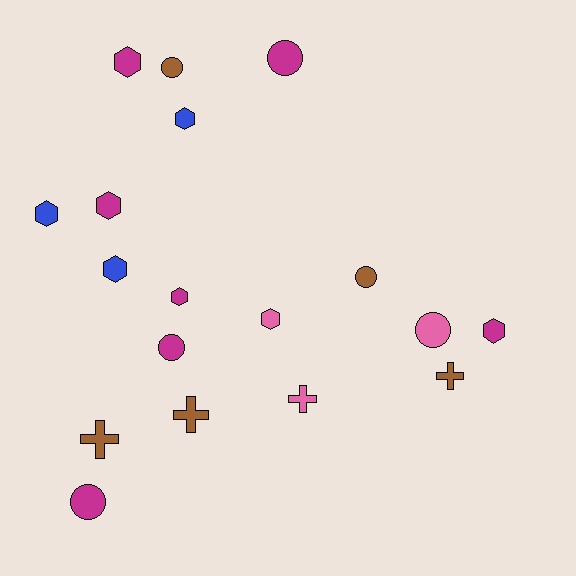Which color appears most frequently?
Magenta, with 7 objects.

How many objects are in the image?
There are 18 objects.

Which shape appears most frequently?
Hexagon, with 8 objects.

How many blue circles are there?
There are no blue circles.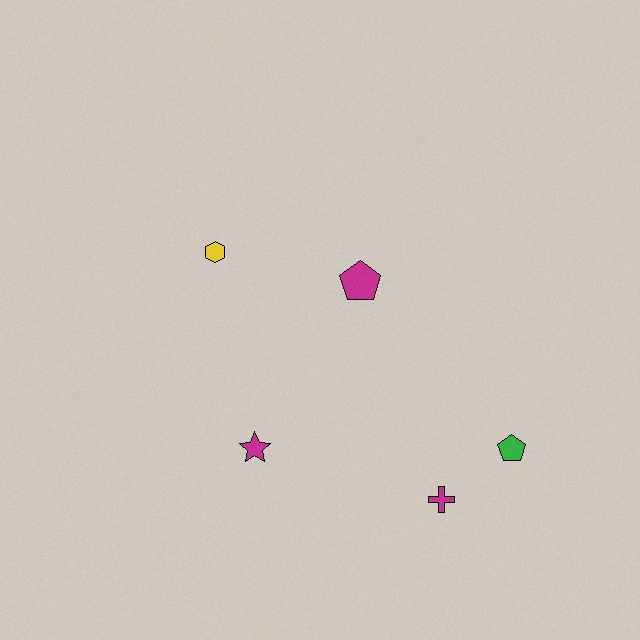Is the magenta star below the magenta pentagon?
Yes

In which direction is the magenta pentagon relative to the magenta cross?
The magenta pentagon is above the magenta cross.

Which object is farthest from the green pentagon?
The yellow hexagon is farthest from the green pentagon.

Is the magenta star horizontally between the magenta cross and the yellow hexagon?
Yes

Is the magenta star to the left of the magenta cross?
Yes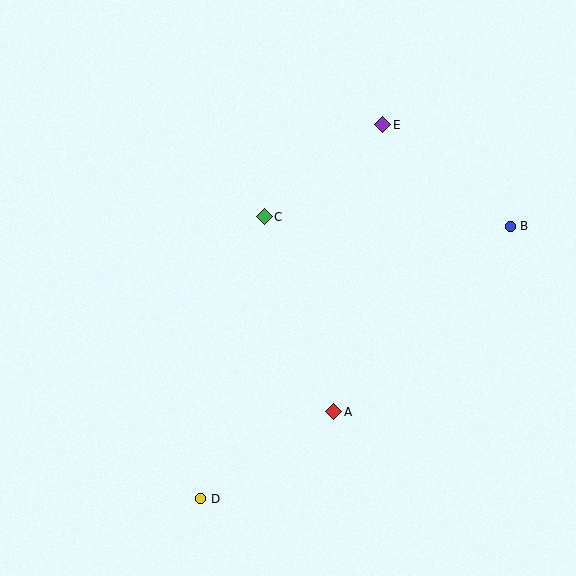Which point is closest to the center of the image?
Point C at (264, 217) is closest to the center.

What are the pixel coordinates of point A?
Point A is at (334, 412).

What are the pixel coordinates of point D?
Point D is at (201, 499).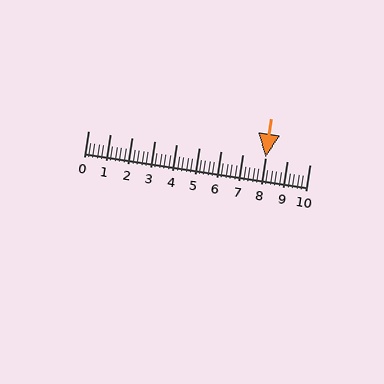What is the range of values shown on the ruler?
The ruler shows values from 0 to 10.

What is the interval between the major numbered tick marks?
The major tick marks are spaced 1 units apart.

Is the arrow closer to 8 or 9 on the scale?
The arrow is closer to 8.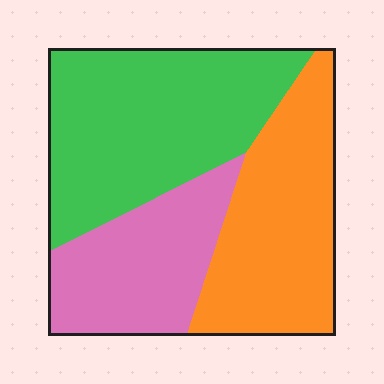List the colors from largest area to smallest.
From largest to smallest: green, orange, pink.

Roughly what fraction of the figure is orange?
Orange takes up about one third (1/3) of the figure.